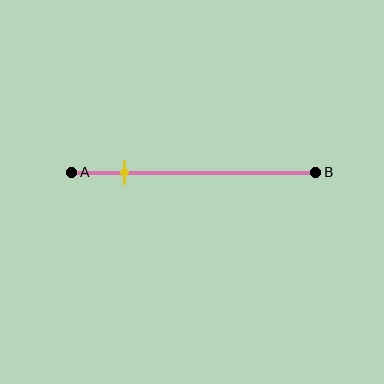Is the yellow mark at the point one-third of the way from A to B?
No, the mark is at about 20% from A, not at the 33% one-third point.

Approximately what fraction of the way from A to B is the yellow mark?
The yellow mark is approximately 20% of the way from A to B.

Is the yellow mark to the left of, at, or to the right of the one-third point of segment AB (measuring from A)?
The yellow mark is to the left of the one-third point of segment AB.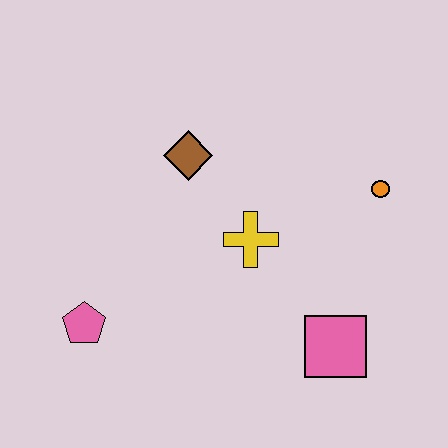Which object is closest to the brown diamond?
The yellow cross is closest to the brown diamond.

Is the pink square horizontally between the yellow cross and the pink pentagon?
No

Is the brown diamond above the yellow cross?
Yes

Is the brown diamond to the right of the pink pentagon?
Yes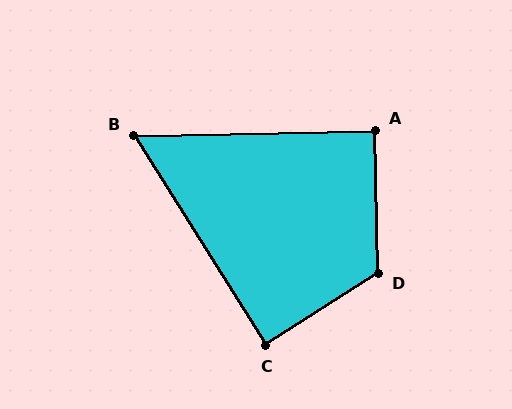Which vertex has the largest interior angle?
D, at approximately 121 degrees.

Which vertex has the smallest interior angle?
B, at approximately 59 degrees.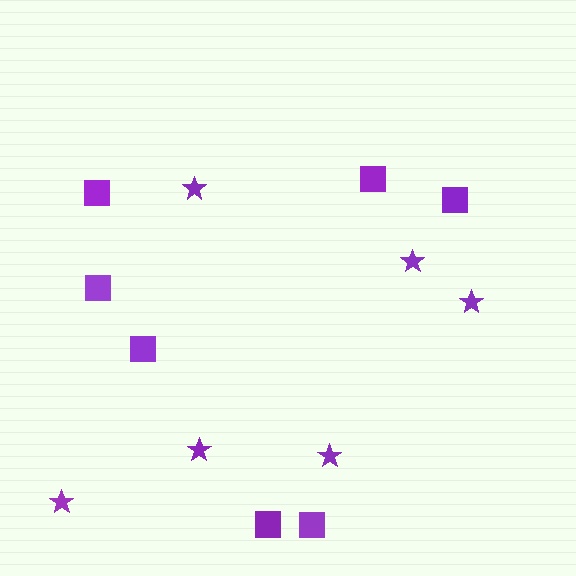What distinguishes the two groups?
There are 2 groups: one group of squares (7) and one group of stars (6).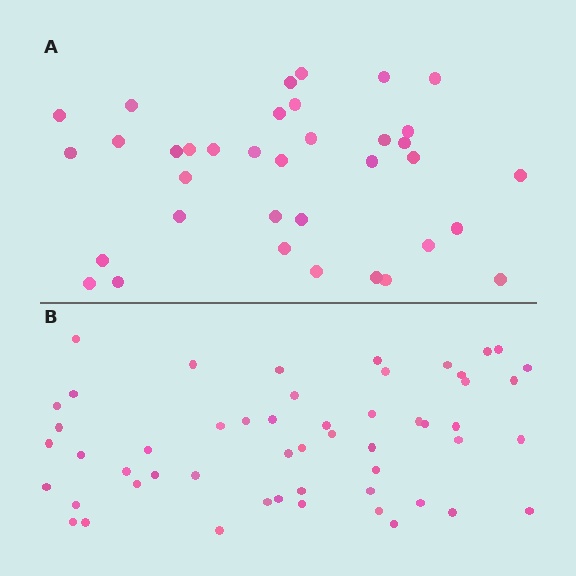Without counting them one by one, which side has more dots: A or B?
Region B (the bottom region) has more dots.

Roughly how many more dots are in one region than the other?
Region B has approximately 15 more dots than region A.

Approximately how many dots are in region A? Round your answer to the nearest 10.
About 40 dots. (The exact count is 36, which rounds to 40.)